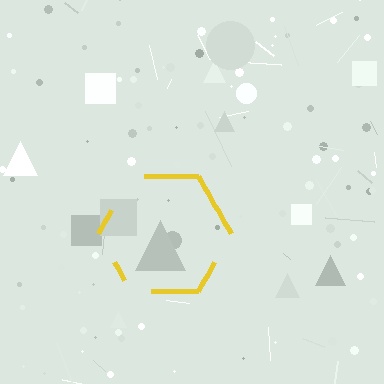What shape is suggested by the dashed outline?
The dashed outline suggests a hexagon.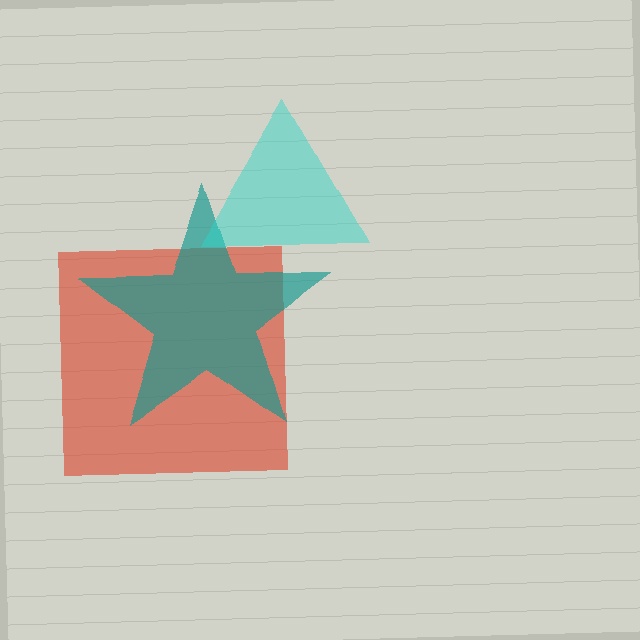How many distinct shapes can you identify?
There are 3 distinct shapes: a red square, a teal star, a cyan triangle.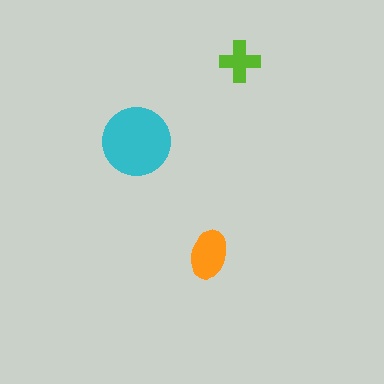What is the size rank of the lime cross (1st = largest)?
3rd.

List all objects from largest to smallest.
The cyan circle, the orange ellipse, the lime cross.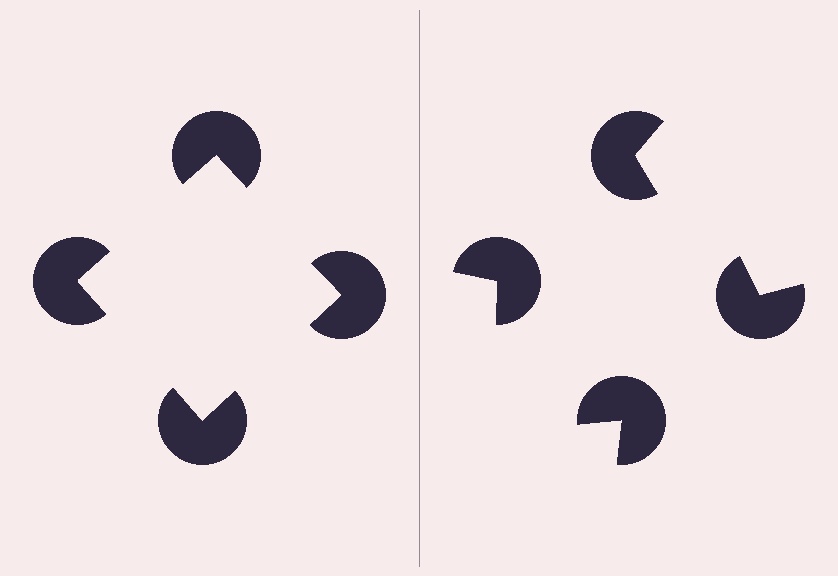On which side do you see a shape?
An illusory square appears on the left side. On the right side the wedge cuts are rotated, so no coherent shape forms.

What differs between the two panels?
The pac-man discs are positioned identically on both sides; only the wedge orientations differ. On the left they align to a square; on the right they are misaligned.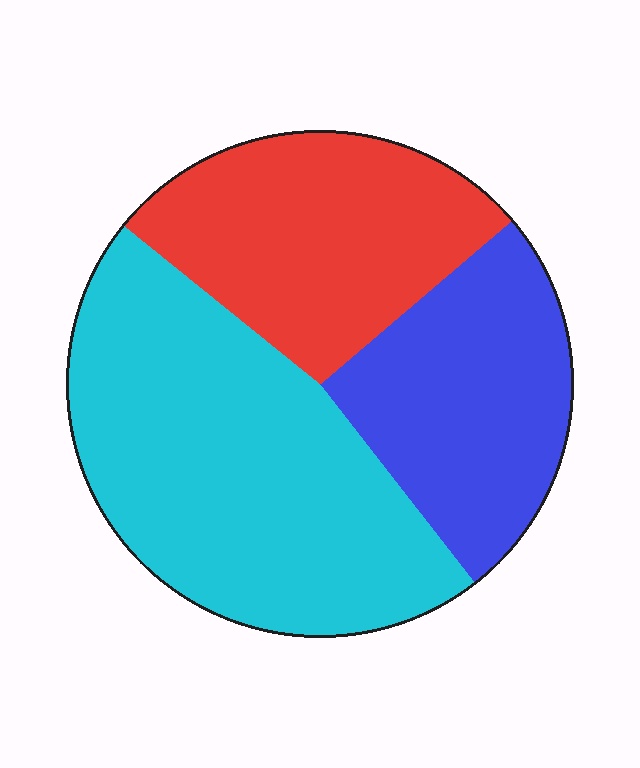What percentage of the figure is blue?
Blue takes up about one quarter (1/4) of the figure.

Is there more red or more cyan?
Cyan.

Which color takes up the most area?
Cyan, at roughly 45%.